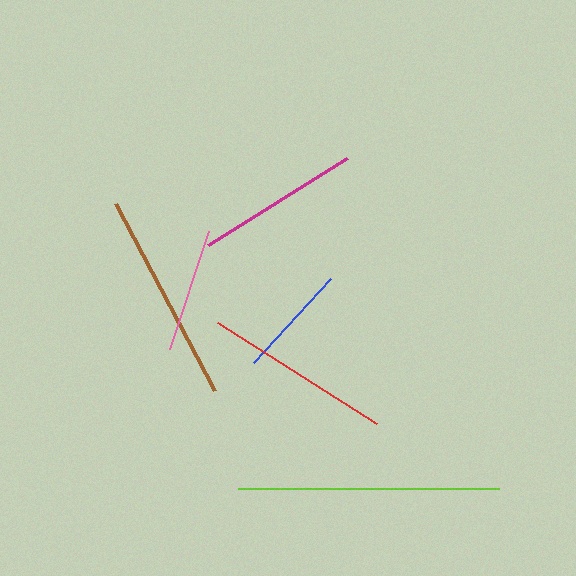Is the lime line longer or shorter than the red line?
The lime line is longer than the red line.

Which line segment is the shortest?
The blue line is the shortest at approximately 114 pixels.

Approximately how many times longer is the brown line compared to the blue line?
The brown line is approximately 1.9 times the length of the blue line.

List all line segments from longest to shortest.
From longest to shortest: lime, brown, red, magenta, pink, blue.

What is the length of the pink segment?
The pink segment is approximately 124 pixels long.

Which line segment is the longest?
The lime line is the longest at approximately 262 pixels.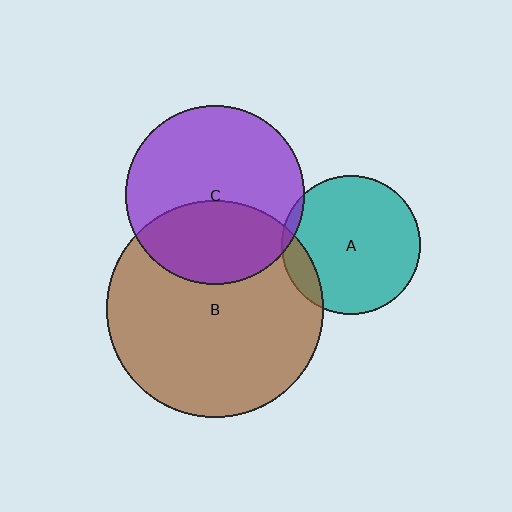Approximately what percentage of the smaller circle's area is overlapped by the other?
Approximately 10%.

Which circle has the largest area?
Circle B (brown).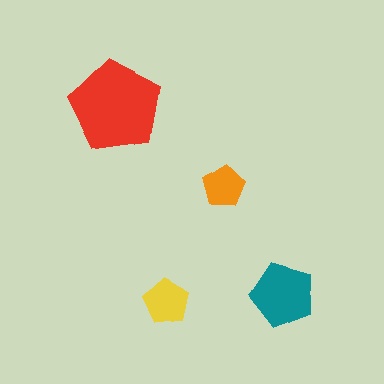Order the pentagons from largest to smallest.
the red one, the teal one, the yellow one, the orange one.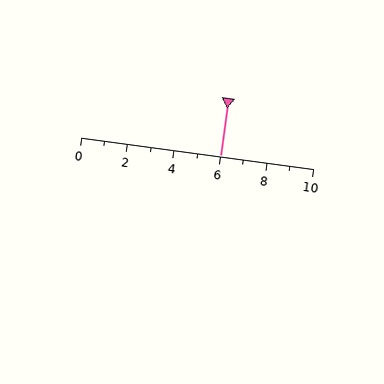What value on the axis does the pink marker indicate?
The marker indicates approximately 6.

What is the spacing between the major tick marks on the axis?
The major ticks are spaced 2 apart.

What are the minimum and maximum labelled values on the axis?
The axis runs from 0 to 10.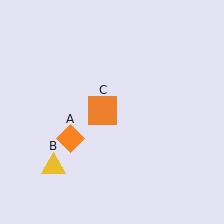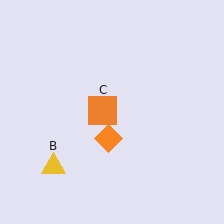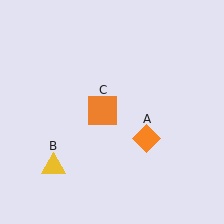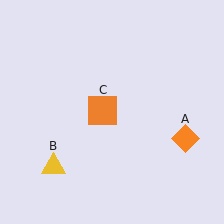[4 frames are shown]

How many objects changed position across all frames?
1 object changed position: orange diamond (object A).